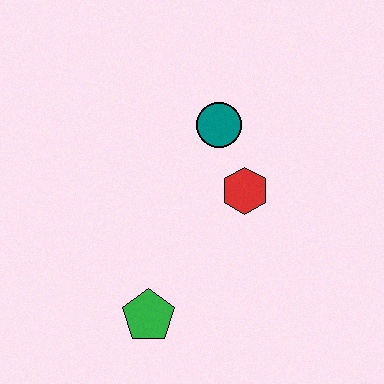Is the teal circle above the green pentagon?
Yes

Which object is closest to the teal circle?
The red hexagon is closest to the teal circle.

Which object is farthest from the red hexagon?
The green pentagon is farthest from the red hexagon.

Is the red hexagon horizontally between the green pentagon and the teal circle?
No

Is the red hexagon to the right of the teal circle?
Yes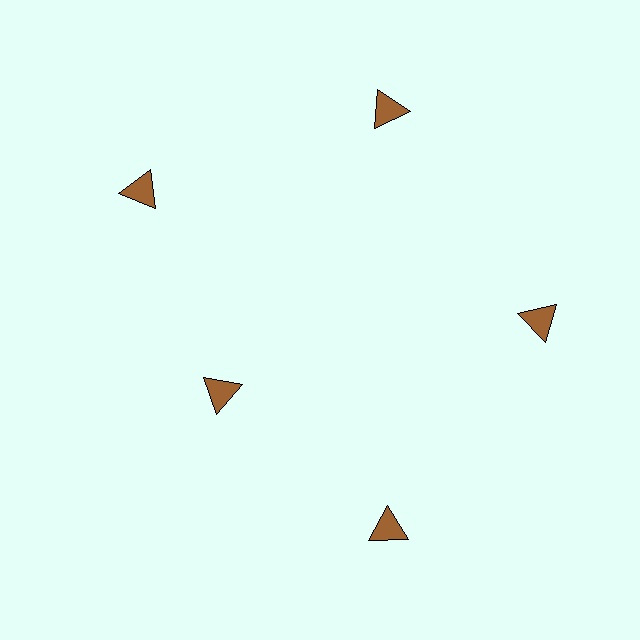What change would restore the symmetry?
The symmetry would be restored by moving it outward, back onto the ring so that all 5 triangles sit at equal angles and equal distance from the center.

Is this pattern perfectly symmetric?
No. The 5 brown triangles are arranged in a ring, but one element near the 8 o'clock position is pulled inward toward the center, breaking the 5-fold rotational symmetry.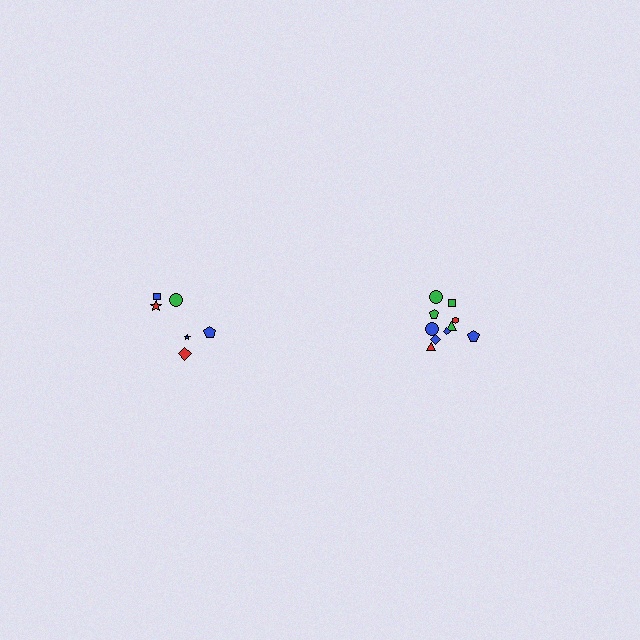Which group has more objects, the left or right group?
The right group.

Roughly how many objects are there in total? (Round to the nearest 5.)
Roughly 15 objects in total.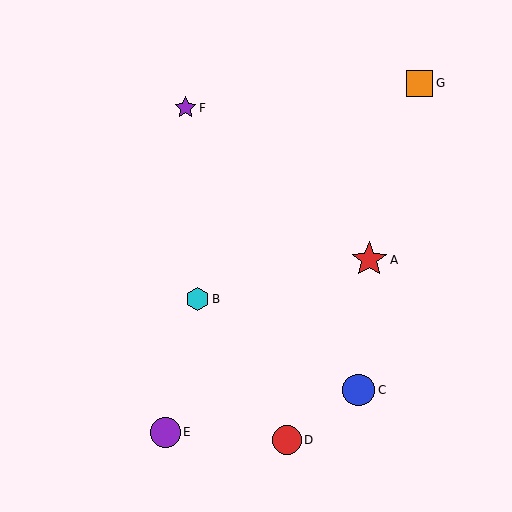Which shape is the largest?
The red star (labeled A) is the largest.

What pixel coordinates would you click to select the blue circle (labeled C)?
Click at (359, 390) to select the blue circle C.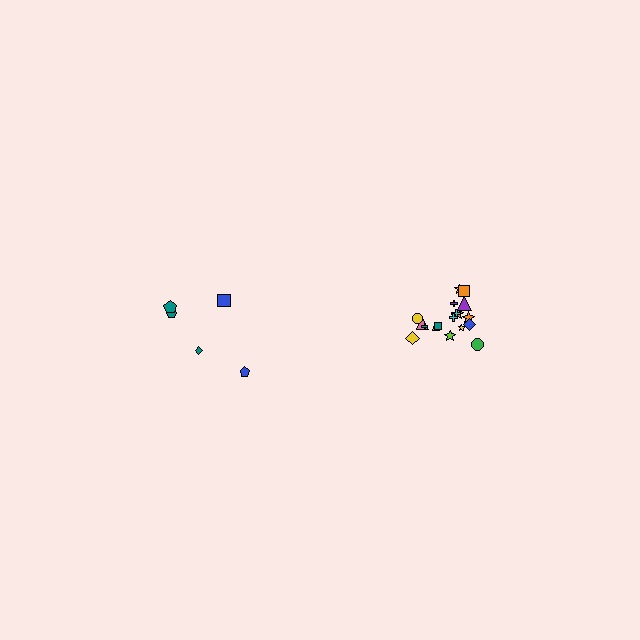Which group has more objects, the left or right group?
The right group.